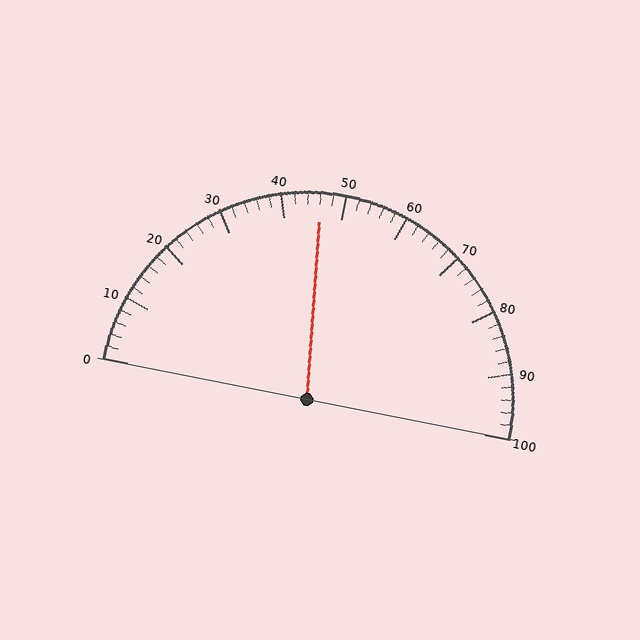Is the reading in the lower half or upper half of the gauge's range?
The reading is in the lower half of the range (0 to 100).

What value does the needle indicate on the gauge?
The needle indicates approximately 46.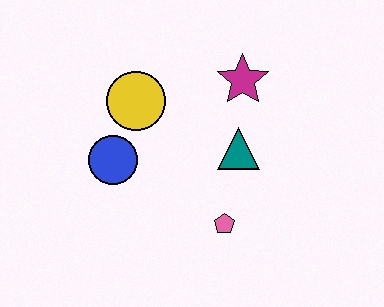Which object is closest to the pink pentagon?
The teal triangle is closest to the pink pentagon.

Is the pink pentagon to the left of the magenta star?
Yes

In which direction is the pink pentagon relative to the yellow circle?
The pink pentagon is below the yellow circle.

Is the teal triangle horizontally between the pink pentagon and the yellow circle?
No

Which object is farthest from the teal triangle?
The blue circle is farthest from the teal triangle.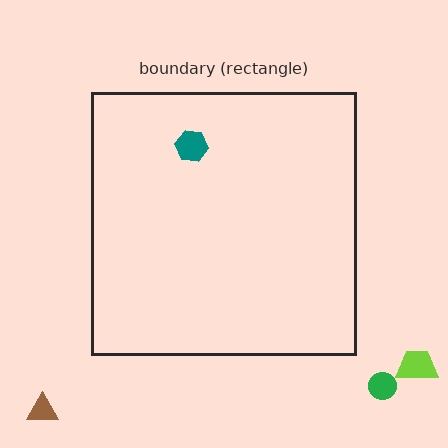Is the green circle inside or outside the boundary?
Outside.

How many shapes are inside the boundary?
1 inside, 3 outside.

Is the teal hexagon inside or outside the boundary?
Inside.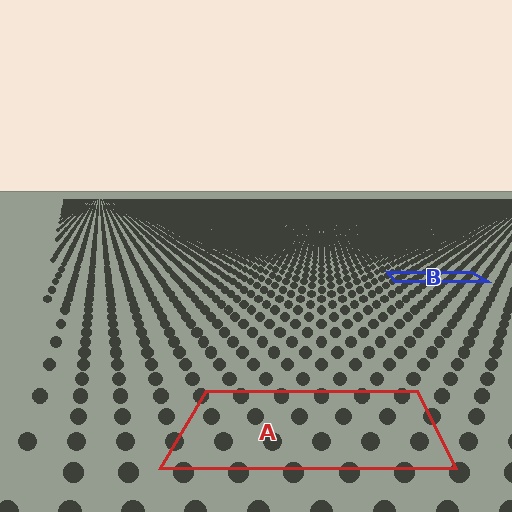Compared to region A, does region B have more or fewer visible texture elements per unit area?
Region B has more texture elements per unit area — they are packed more densely because it is farther away.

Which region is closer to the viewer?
Region A is closer. The texture elements there are larger and more spread out.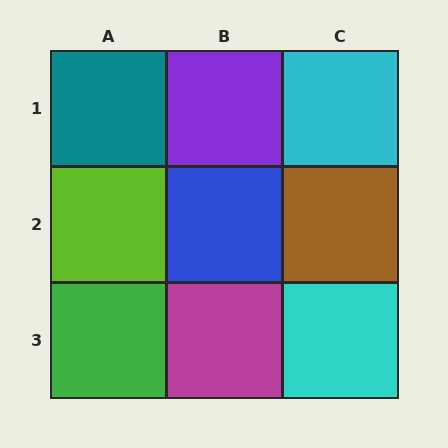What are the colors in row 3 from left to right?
Green, magenta, cyan.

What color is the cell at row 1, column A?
Teal.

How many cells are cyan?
2 cells are cyan.